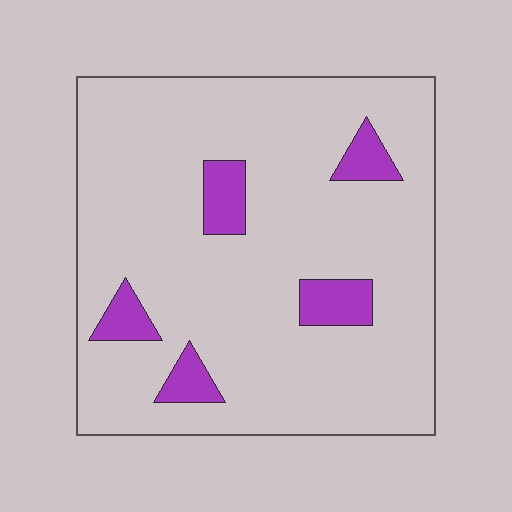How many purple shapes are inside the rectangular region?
5.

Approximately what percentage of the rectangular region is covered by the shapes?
Approximately 10%.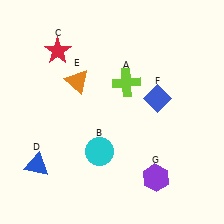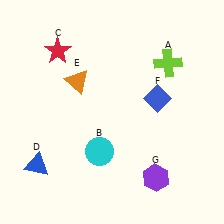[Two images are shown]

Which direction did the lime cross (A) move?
The lime cross (A) moved right.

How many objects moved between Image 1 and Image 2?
1 object moved between the two images.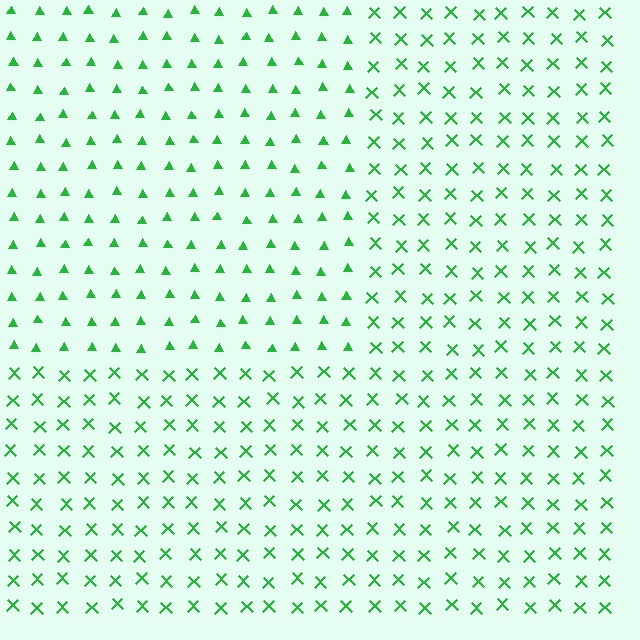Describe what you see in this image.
The image is filled with small green elements arranged in a uniform grid. A rectangle-shaped region contains triangles, while the surrounding area contains X marks. The boundary is defined purely by the change in element shape.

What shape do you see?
I see a rectangle.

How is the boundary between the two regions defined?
The boundary is defined by a change in element shape: triangles inside vs. X marks outside. All elements share the same color and spacing.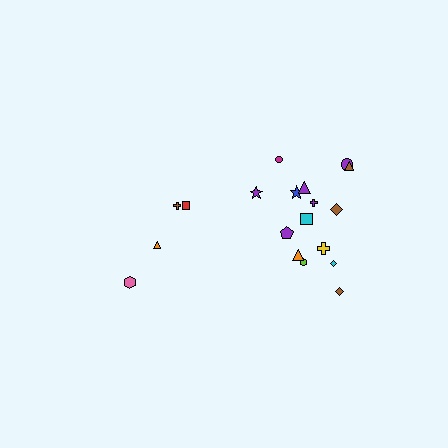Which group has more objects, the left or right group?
The right group.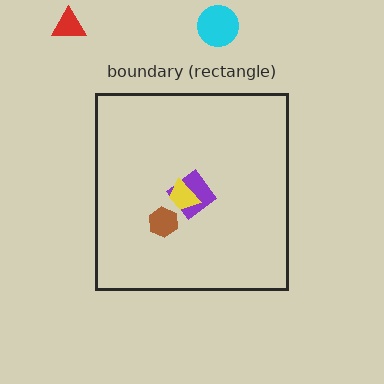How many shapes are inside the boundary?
3 inside, 2 outside.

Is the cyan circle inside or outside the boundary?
Outside.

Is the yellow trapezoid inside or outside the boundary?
Inside.